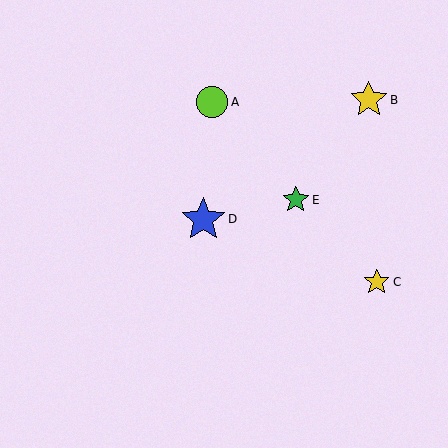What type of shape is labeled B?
Shape B is a yellow star.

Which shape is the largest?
The blue star (labeled D) is the largest.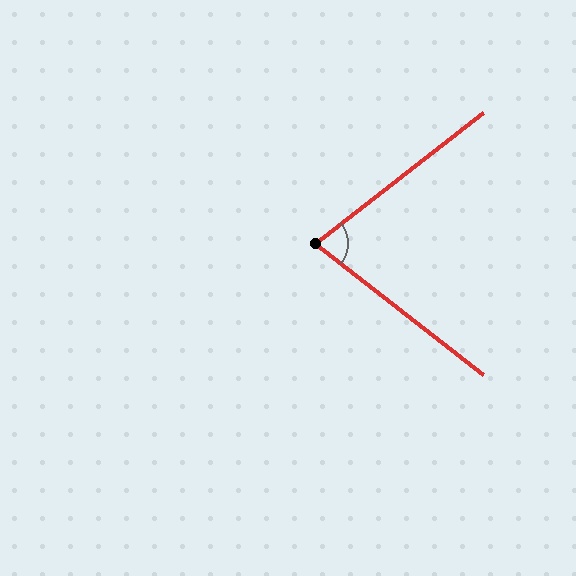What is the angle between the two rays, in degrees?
Approximately 76 degrees.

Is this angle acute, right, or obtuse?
It is acute.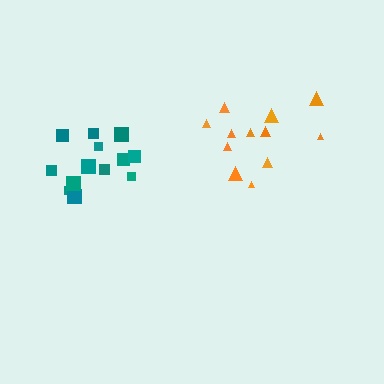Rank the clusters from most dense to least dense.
teal, orange.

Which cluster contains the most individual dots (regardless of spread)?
Teal (13).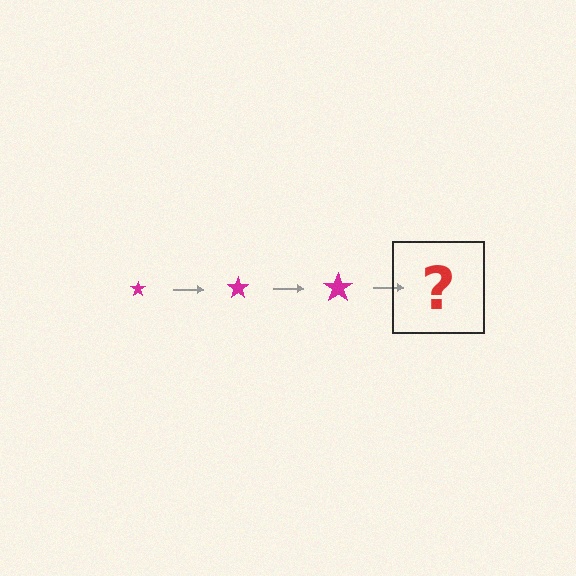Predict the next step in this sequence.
The next step is a magenta star, larger than the previous one.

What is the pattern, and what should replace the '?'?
The pattern is that the star gets progressively larger each step. The '?' should be a magenta star, larger than the previous one.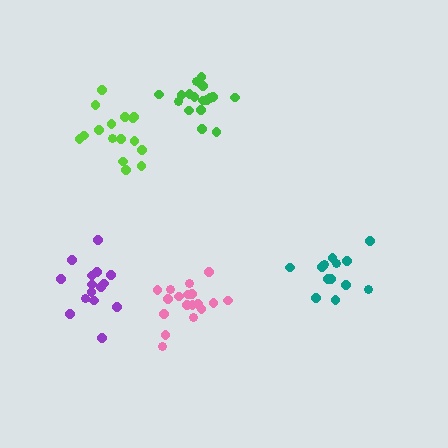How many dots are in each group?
Group 1: 13 dots, Group 2: 16 dots, Group 3: 18 dots, Group 4: 15 dots, Group 5: 18 dots (80 total).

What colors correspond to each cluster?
The clusters are colored: teal, lime, pink, purple, green.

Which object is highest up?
The green cluster is topmost.